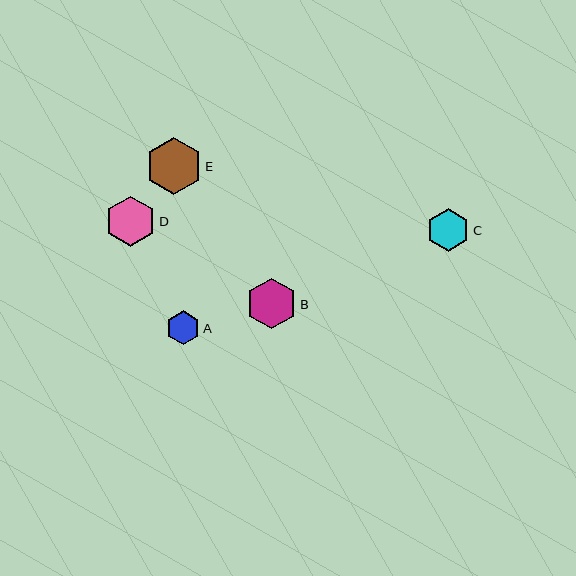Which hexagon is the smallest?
Hexagon A is the smallest with a size of approximately 34 pixels.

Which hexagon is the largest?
Hexagon E is the largest with a size of approximately 57 pixels.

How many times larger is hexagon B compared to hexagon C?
Hexagon B is approximately 1.2 times the size of hexagon C.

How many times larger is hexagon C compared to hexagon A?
Hexagon C is approximately 1.2 times the size of hexagon A.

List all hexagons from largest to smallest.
From largest to smallest: E, B, D, C, A.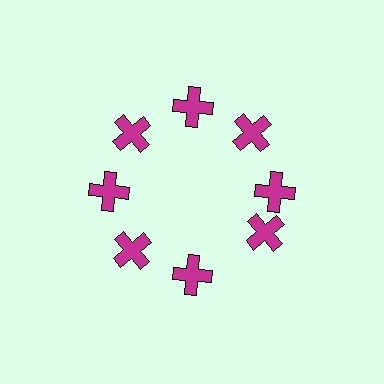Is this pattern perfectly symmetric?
No. The 8 magenta crosses are arranged in a ring, but one element near the 4 o'clock position is rotated out of alignment along the ring, breaking the 8-fold rotational symmetry.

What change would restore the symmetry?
The symmetry would be restored by rotating it back into even spacing with its neighbors so that all 8 crosses sit at equal angles and equal distance from the center.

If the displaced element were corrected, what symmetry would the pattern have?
It would have 8-fold rotational symmetry — the pattern would map onto itself every 45 degrees.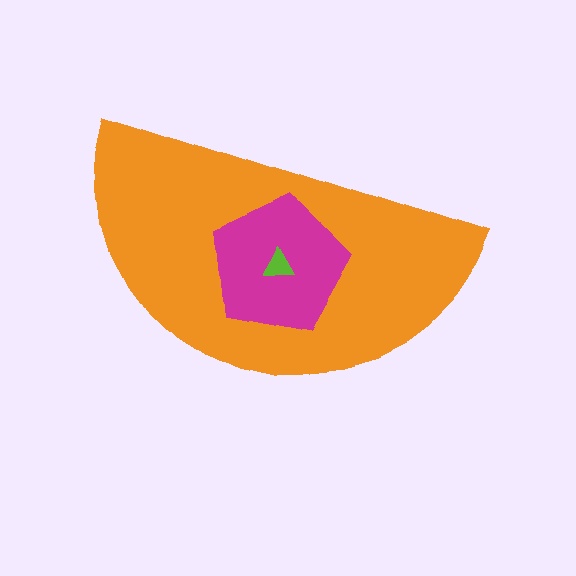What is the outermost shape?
The orange semicircle.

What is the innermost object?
The lime triangle.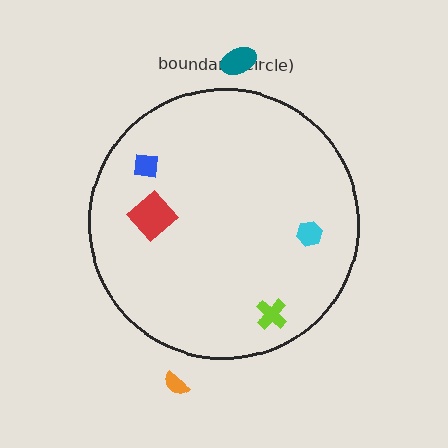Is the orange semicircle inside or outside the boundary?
Outside.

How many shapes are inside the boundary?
4 inside, 2 outside.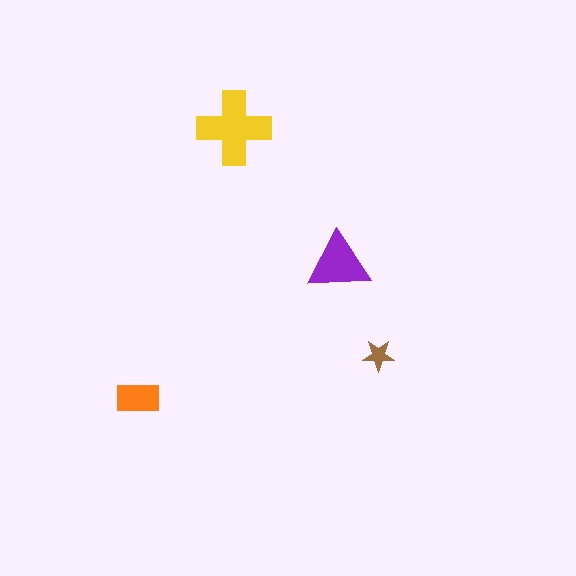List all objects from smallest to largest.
The brown star, the orange rectangle, the purple triangle, the yellow cross.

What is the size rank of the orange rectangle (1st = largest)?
3rd.